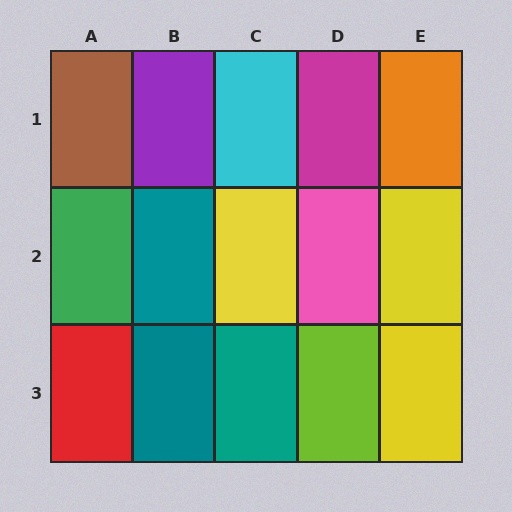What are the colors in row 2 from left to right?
Green, teal, yellow, pink, yellow.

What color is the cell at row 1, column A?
Brown.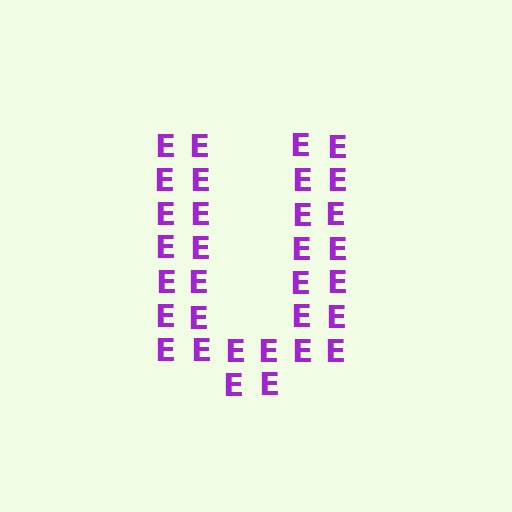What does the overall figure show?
The overall figure shows the letter U.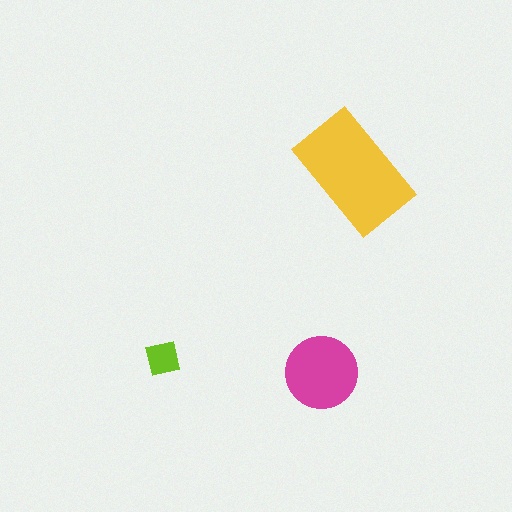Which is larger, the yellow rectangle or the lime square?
The yellow rectangle.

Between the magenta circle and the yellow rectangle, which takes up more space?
The yellow rectangle.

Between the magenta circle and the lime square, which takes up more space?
The magenta circle.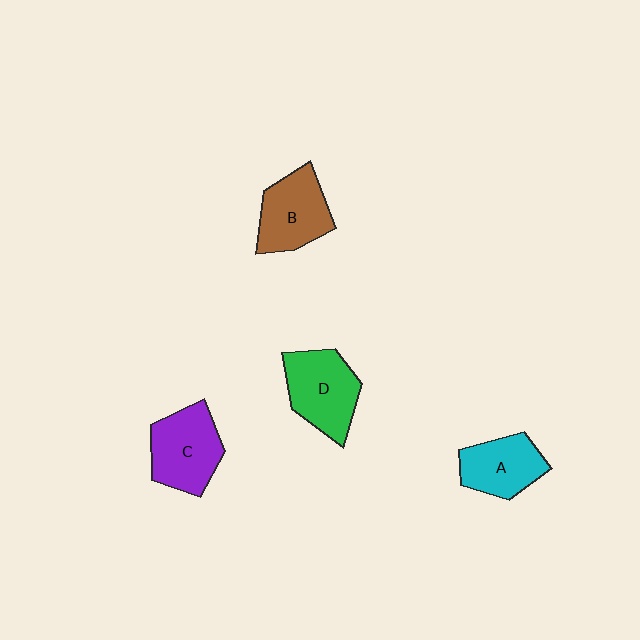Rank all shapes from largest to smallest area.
From largest to smallest: D (green), C (purple), B (brown), A (cyan).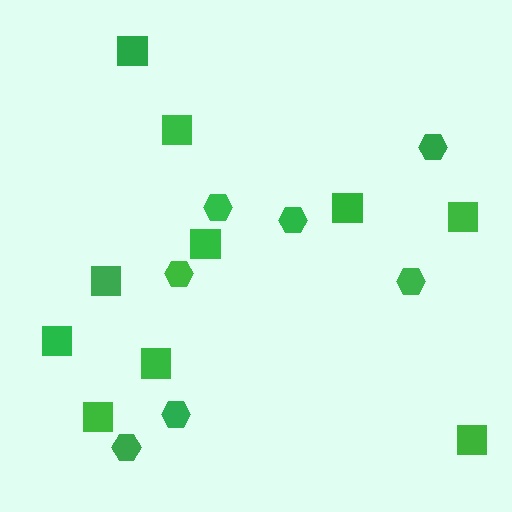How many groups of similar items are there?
There are 2 groups: one group of squares (10) and one group of hexagons (7).